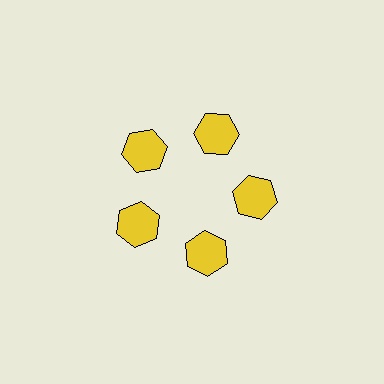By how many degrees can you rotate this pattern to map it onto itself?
The pattern maps onto itself every 72 degrees of rotation.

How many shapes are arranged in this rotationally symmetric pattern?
There are 5 shapes, arranged in 5 groups of 1.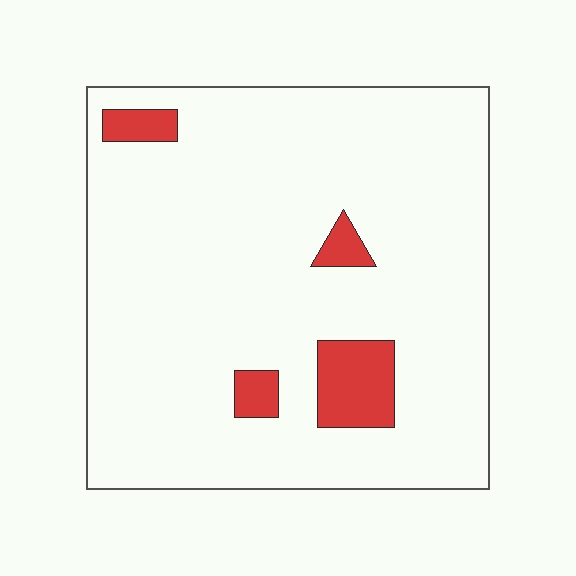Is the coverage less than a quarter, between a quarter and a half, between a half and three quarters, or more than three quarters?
Less than a quarter.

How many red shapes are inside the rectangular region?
4.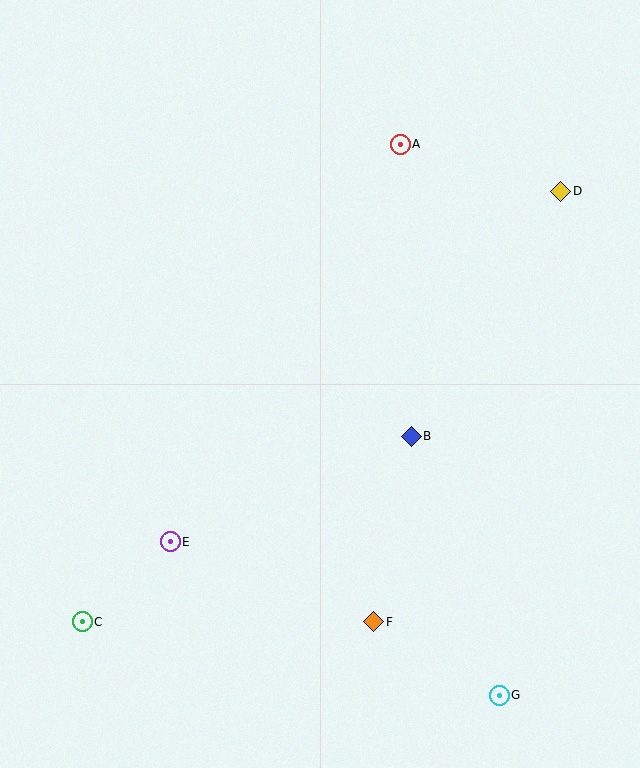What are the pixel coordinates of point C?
Point C is at (82, 622).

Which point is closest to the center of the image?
Point B at (411, 436) is closest to the center.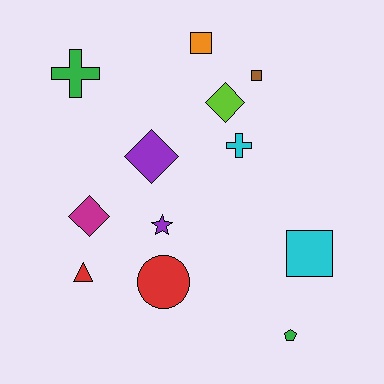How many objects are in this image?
There are 12 objects.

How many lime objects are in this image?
There is 1 lime object.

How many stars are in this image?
There is 1 star.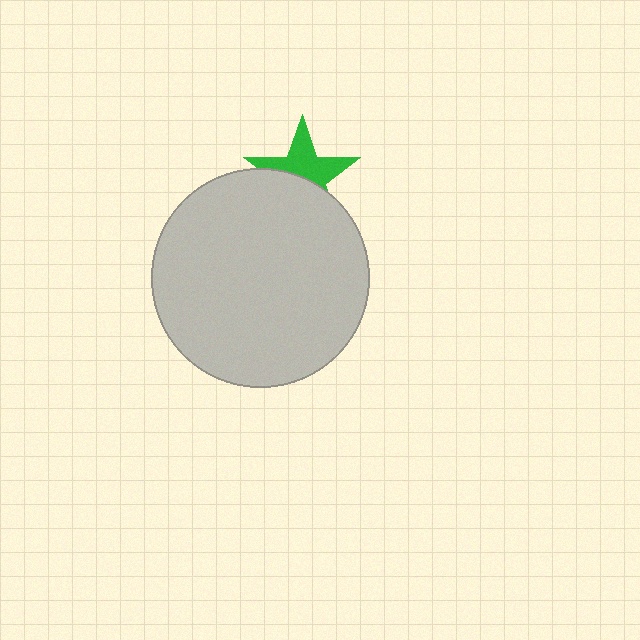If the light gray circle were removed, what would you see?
You would see the complete green star.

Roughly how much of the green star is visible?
About half of it is visible (roughly 53%).